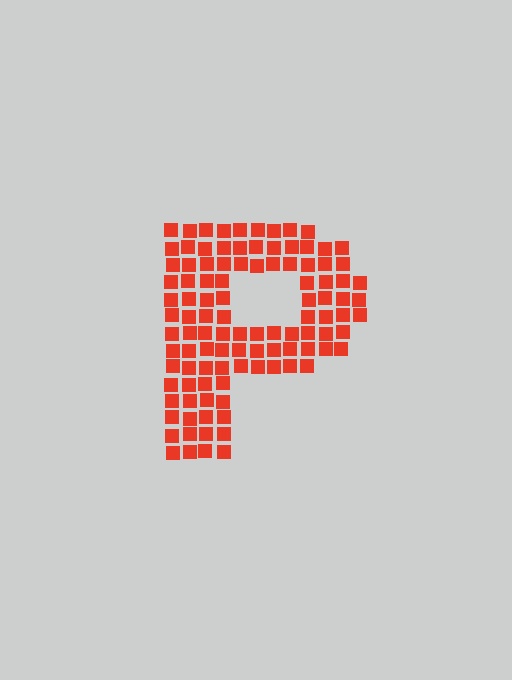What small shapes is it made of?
It is made of small squares.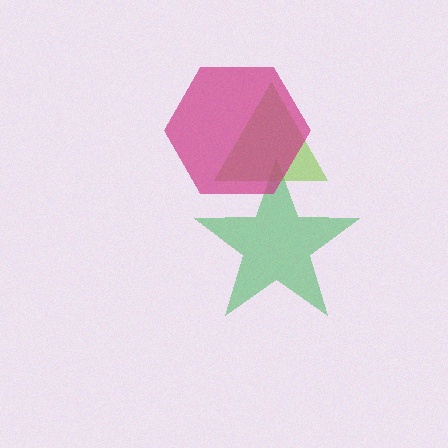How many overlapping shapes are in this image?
There are 3 overlapping shapes in the image.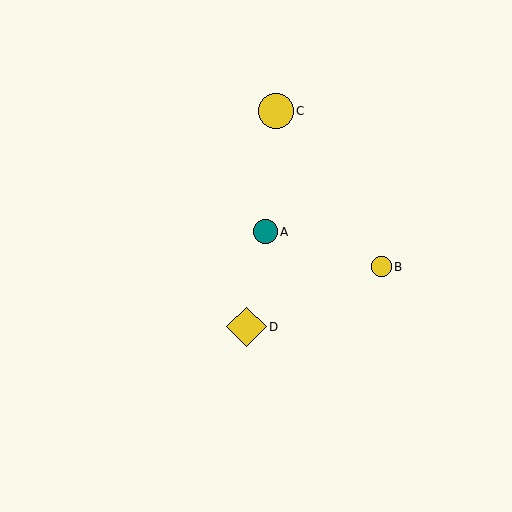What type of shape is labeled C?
Shape C is a yellow circle.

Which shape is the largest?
The yellow diamond (labeled D) is the largest.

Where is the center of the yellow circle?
The center of the yellow circle is at (382, 267).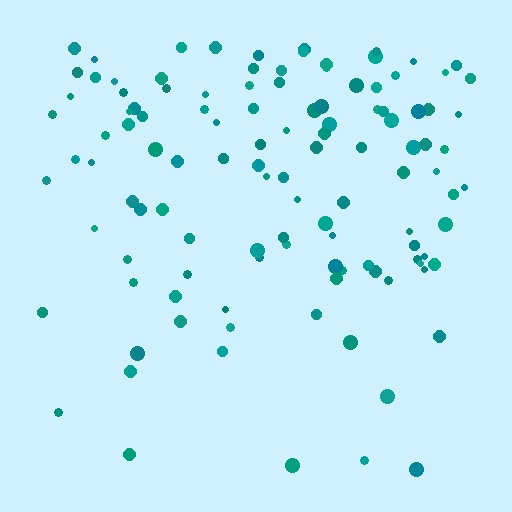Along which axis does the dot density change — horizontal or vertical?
Vertical.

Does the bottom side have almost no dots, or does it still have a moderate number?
Still a moderate number, just noticeably fewer than the top.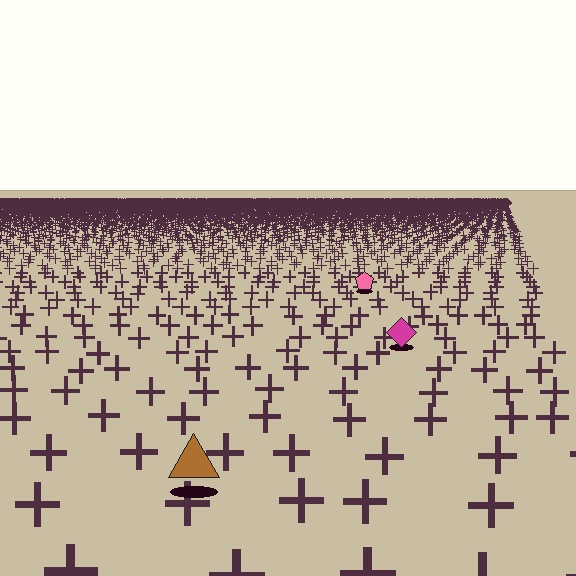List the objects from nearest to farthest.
From nearest to farthest: the brown triangle, the magenta diamond, the pink pentagon.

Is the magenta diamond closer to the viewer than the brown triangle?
No. The brown triangle is closer — you can tell from the texture gradient: the ground texture is coarser near it.